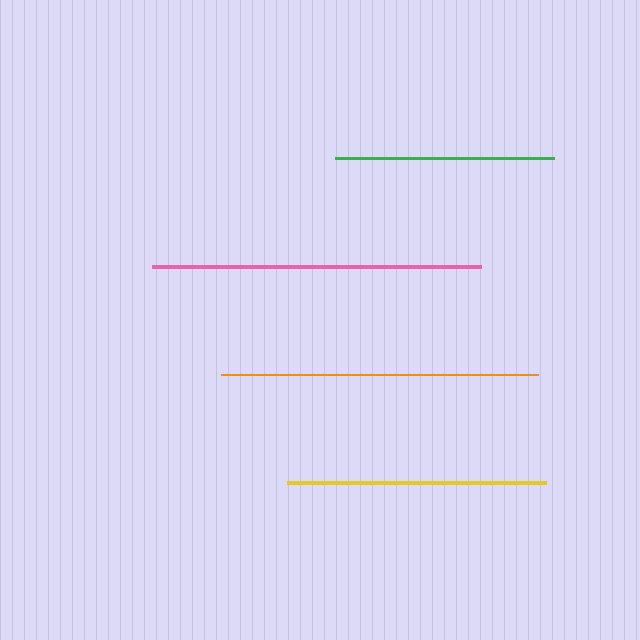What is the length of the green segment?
The green segment is approximately 219 pixels long.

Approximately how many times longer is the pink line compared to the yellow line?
The pink line is approximately 1.3 times the length of the yellow line.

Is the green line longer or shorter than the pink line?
The pink line is longer than the green line.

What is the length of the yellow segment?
The yellow segment is approximately 259 pixels long.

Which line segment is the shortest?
The green line is the shortest at approximately 219 pixels.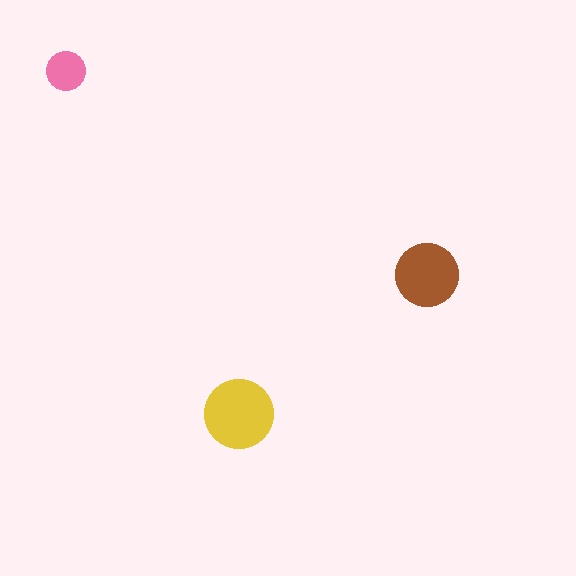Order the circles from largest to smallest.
the yellow one, the brown one, the pink one.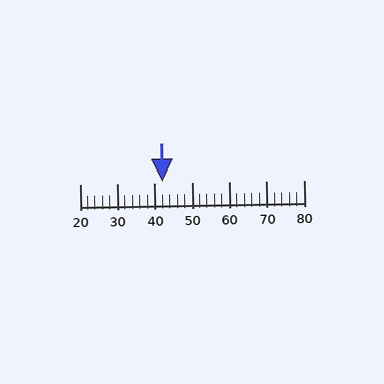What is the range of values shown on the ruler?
The ruler shows values from 20 to 80.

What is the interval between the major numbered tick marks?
The major tick marks are spaced 10 units apart.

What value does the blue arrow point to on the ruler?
The blue arrow points to approximately 42.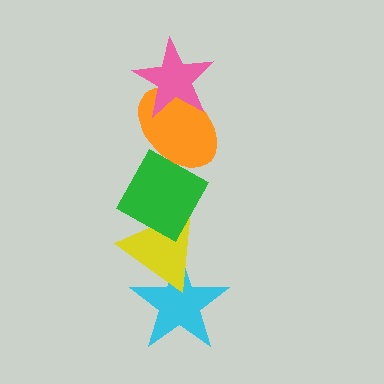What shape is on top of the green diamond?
The orange ellipse is on top of the green diamond.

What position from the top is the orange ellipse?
The orange ellipse is 2nd from the top.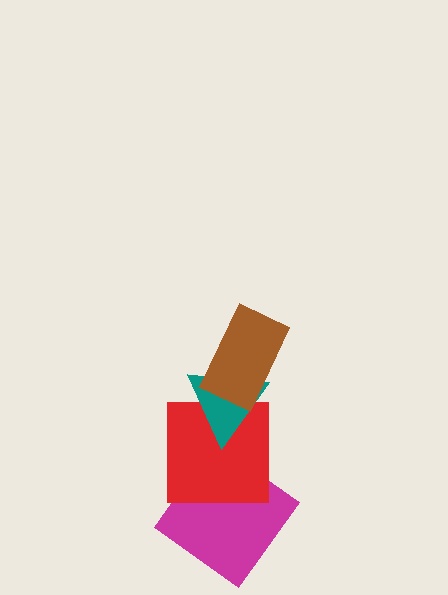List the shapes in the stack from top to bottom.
From top to bottom: the brown rectangle, the teal triangle, the red square, the magenta diamond.